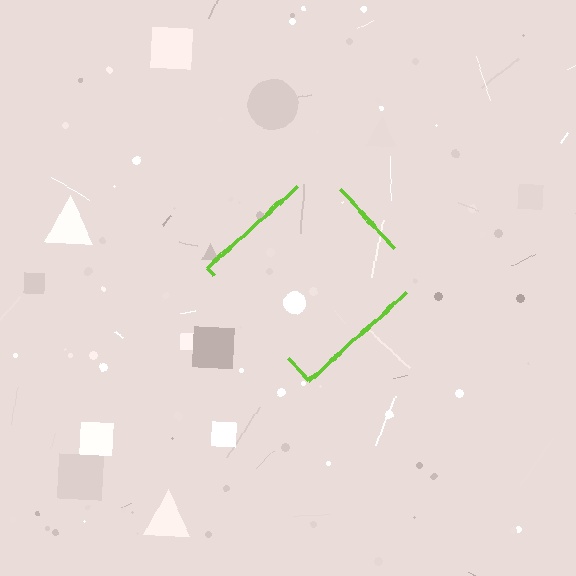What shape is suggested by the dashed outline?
The dashed outline suggests a diamond.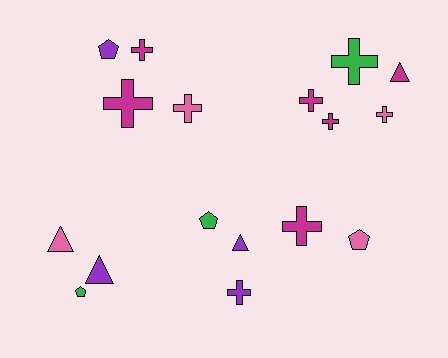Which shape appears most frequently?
Cross, with 9 objects.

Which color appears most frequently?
Magenta, with 6 objects.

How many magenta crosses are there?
There are 5 magenta crosses.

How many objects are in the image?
There are 17 objects.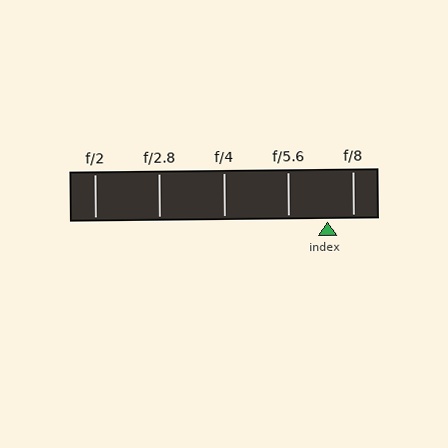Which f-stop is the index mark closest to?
The index mark is closest to f/8.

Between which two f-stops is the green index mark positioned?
The index mark is between f/5.6 and f/8.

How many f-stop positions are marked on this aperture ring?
There are 5 f-stop positions marked.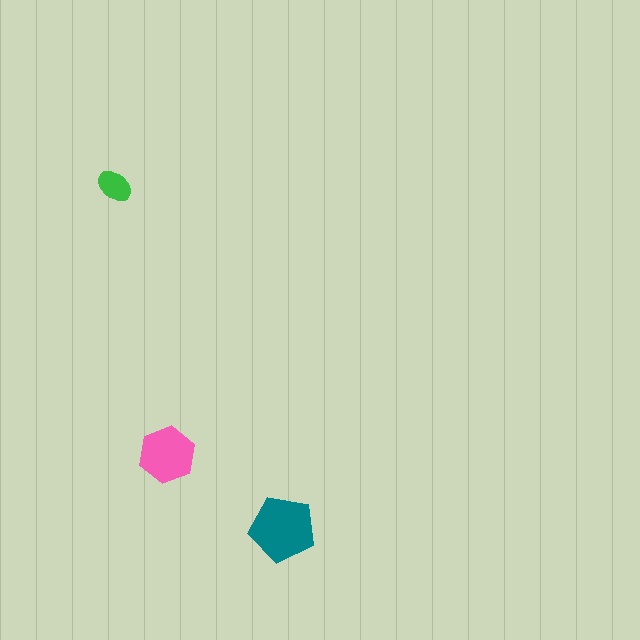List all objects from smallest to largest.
The green ellipse, the pink hexagon, the teal pentagon.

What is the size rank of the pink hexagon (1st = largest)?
2nd.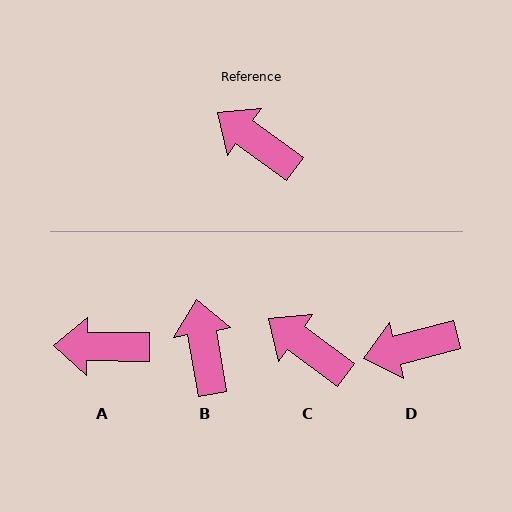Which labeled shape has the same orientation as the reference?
C.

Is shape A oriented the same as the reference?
No, it is off by about 36 degrees.